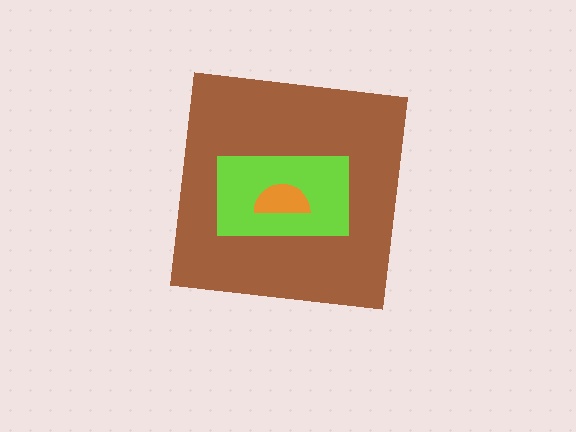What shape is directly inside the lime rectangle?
The orange semicircle.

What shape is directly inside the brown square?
The lime rectangle.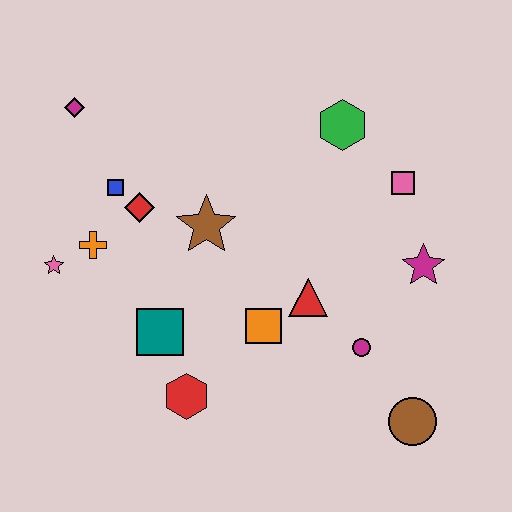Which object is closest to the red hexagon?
The teal square is closest to the red hexagon.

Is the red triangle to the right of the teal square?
Yes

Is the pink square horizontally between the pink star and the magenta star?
Yes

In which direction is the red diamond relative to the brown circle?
The red diamond is to the left of the brown circle.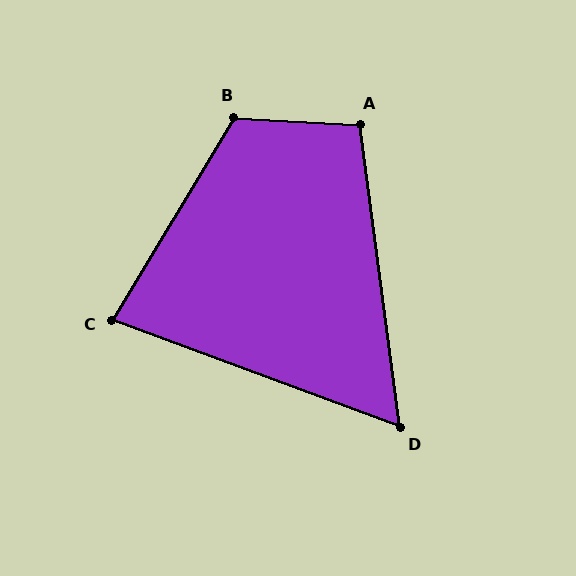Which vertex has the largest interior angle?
B, at approximately 118 degrees.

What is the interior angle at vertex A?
Approximately 100 degrees (obtuse).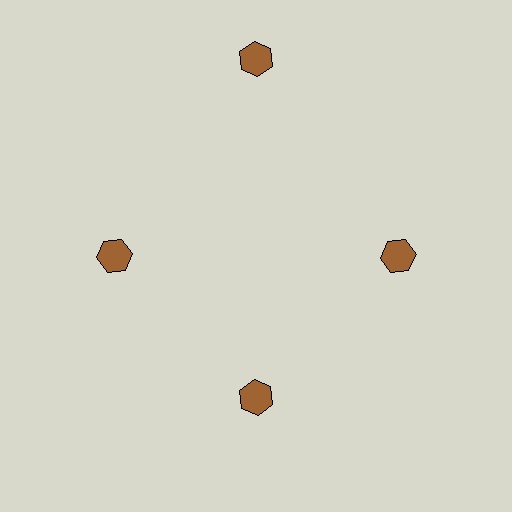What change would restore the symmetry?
The symmetry would be restored by moving it inward, back onto the ring so that all 4 hexagons sit at equal angles and equal distance from the center.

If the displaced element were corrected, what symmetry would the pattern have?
It would have 4-fold rotational symmetry — the pattern would map onto itself every 90 degrees.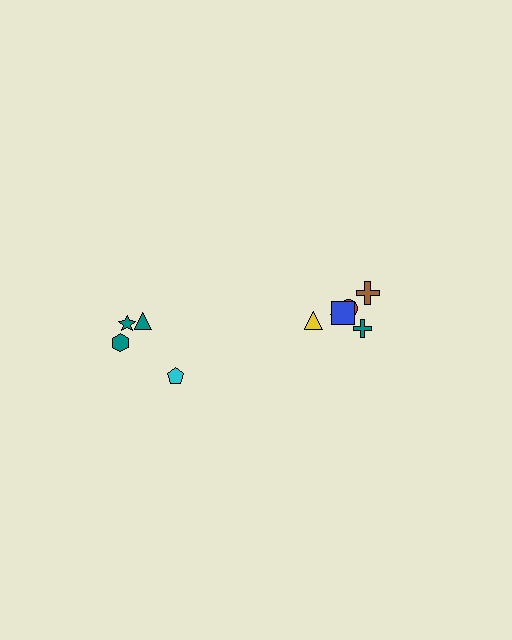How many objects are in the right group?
There are 6 objects.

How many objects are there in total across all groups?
There are 10 objects.